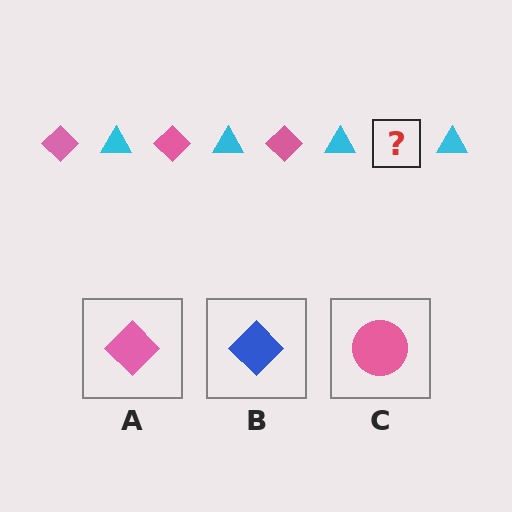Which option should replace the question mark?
Option A.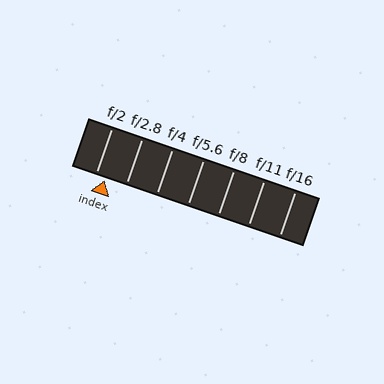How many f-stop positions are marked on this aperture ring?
There are 7 f-stop positions marked.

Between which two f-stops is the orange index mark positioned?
The index mark is between f/2 and f/2.8.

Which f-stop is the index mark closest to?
The index mark is closest to f/2.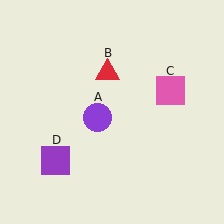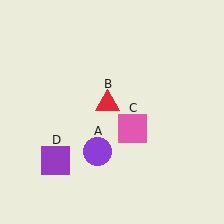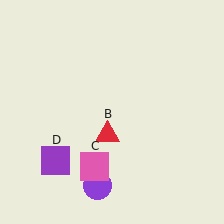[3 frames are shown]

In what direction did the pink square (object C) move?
The pink square (object C) moved down and to the left.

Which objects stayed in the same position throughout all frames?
Purple square (object D) remained stationary.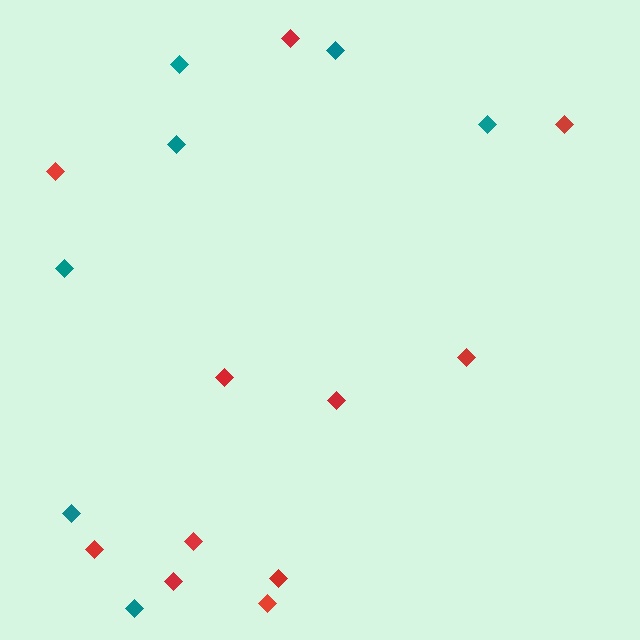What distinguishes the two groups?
There are 2 groups: one group of teal diamonds (7) and one group of red diamonds (11).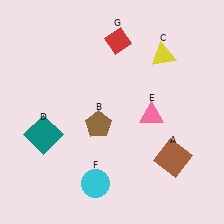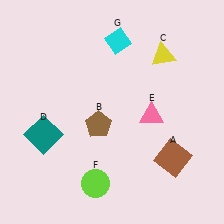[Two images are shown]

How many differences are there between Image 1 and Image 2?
There are 2 differences between the two images.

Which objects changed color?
F changed from cyan to lime. G changed from red to cyan.